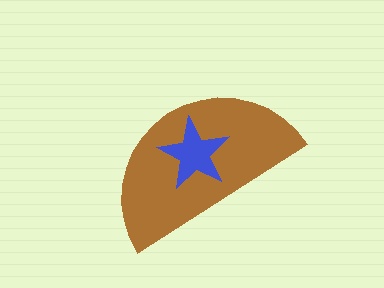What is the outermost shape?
The brown semicircle.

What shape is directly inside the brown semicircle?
The blue star.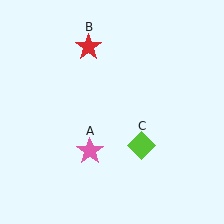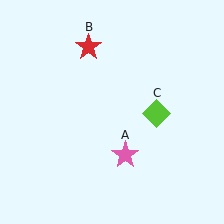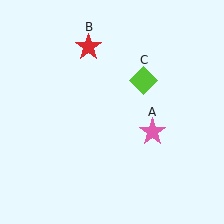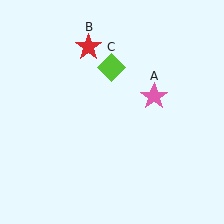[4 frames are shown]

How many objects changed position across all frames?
2 objects changed position: pink star (object A), lime diamond (object C).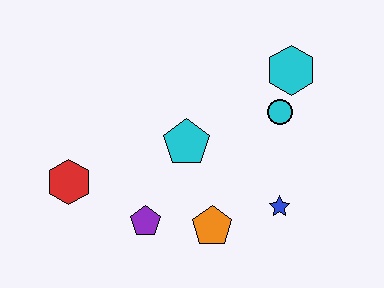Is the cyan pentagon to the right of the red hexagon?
Yes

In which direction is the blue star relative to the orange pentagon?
The blue star is to the right of the orange pentagon.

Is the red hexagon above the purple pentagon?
Yes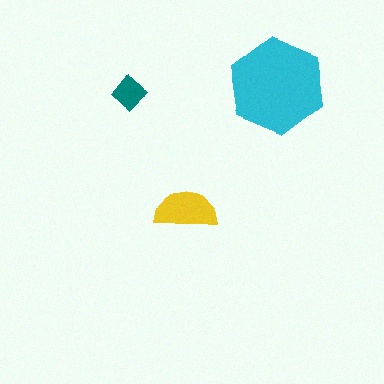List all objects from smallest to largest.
The teal diamond, the yellow semicircle, the cyan hexagon.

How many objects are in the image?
There are 3 objects in the image.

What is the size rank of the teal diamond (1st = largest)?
3rd.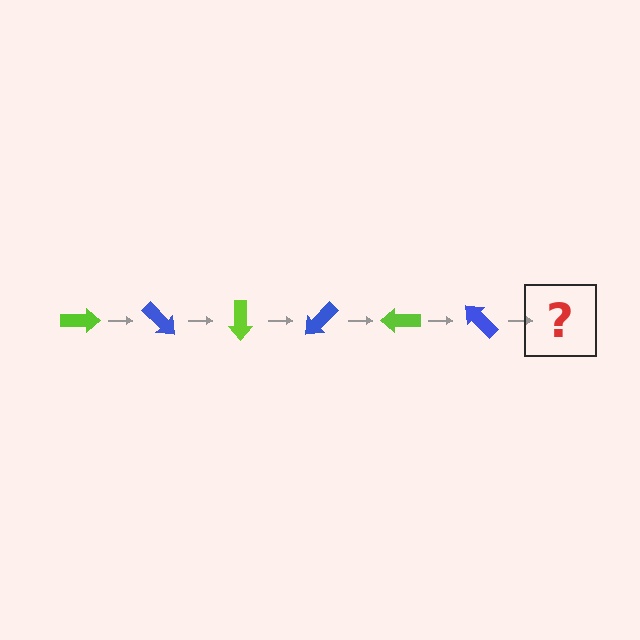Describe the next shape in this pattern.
It should be a lime arrow, rotated 270 degrees from the start.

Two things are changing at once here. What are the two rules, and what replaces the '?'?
The two rules are that it rotates 45 degrees each step and the color cycles through lime and blue. The '?' should be a lime arrow, rotated 270 degrees from the start.